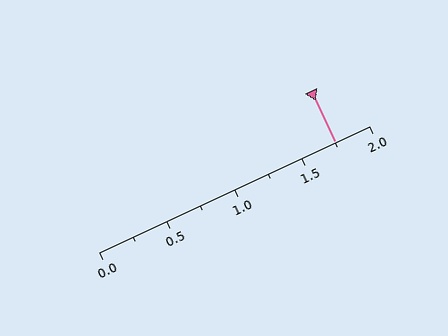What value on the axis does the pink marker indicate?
The marker indicates approximately 1.75.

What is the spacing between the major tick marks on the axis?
The major ticks are spaced 0.5 apart.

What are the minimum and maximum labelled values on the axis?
The axis runs from 0.0 to 2.0.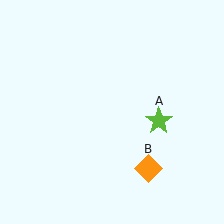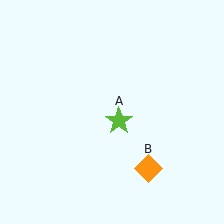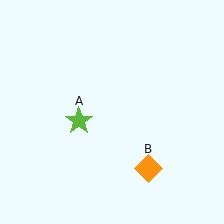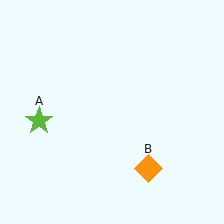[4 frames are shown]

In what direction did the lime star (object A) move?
The lime star (object A) moved left.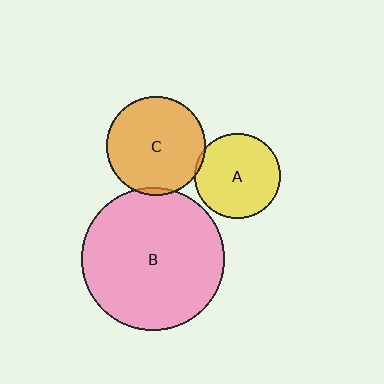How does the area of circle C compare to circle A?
Approximately 1.4 times.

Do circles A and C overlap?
Yes.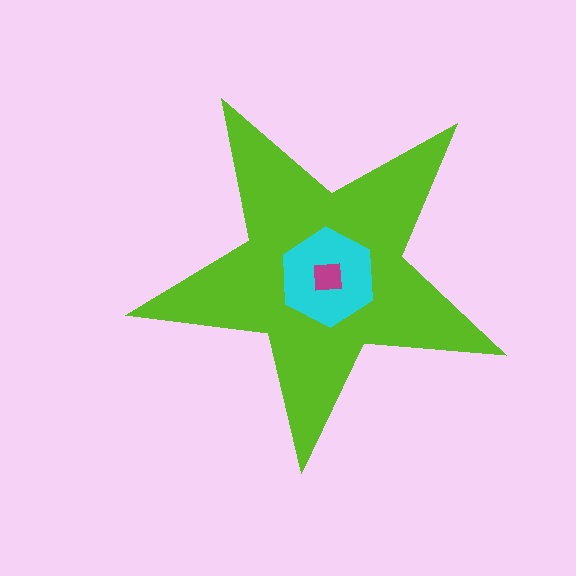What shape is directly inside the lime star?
The cyan hexagon.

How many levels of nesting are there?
3.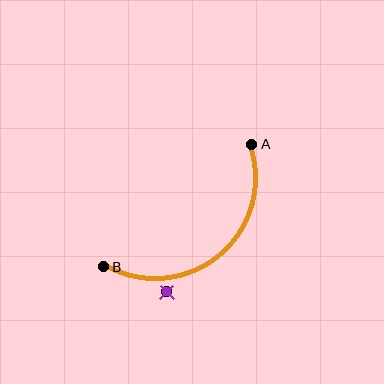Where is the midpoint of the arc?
The arc midpoint is the point on the curve farthest from the straight line joining A and B. It sits below and to the right of that line.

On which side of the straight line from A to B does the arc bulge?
The arc bulges below and to the right of the straight line connecting A and B.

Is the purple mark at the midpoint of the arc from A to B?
No — the purple mark does not lie on the arc at all. It sits slightly outside the curve.